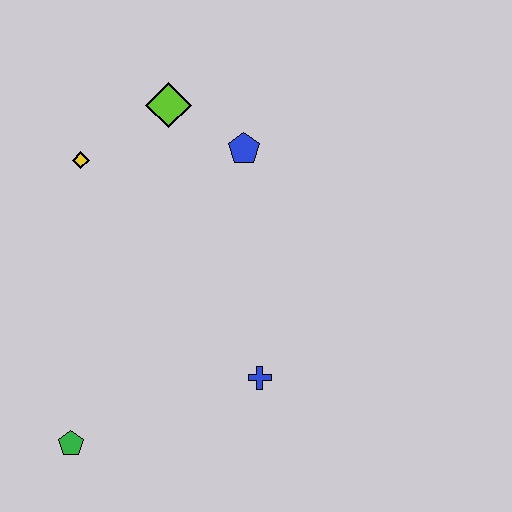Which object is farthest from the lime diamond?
The green pentagon is farthest from the lime diamond.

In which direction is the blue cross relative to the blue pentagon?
The blue cross is below the blue pentagon.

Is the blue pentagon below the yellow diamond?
No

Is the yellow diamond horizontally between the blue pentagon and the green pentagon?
Yes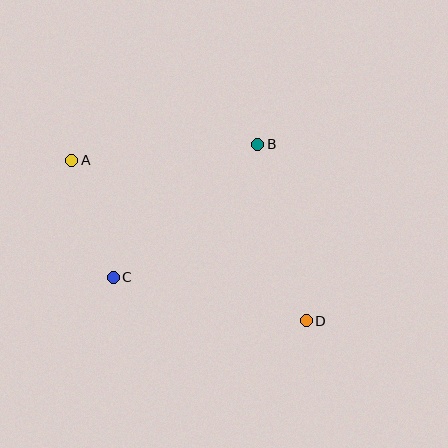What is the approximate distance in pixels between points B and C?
The distance between B and C is approximately 196 pixels.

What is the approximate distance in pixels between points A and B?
The distance between A and B is approximately 187 pixels.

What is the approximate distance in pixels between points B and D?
The distance between B and D is approximately 183 pixels.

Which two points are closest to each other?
Points A and C are closest to each other.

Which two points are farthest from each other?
Points A and D are farthest from each other.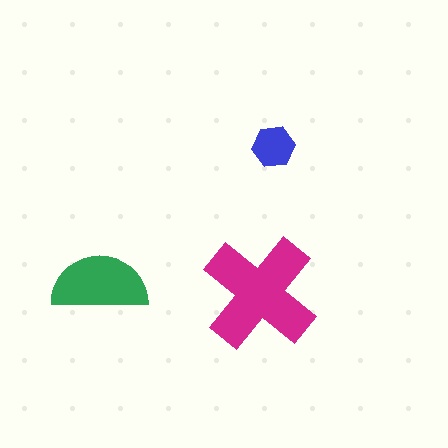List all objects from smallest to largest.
The blue hexagon, the green semicircle, the magenta cross.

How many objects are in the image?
There are 3 objects in the image.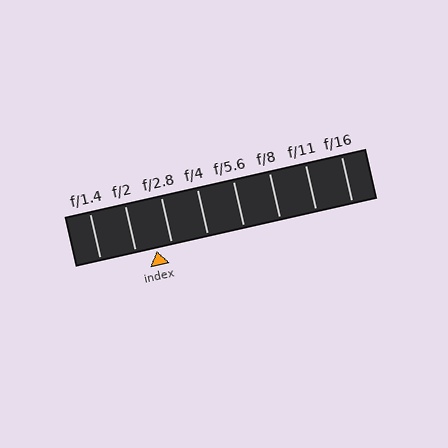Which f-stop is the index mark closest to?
The index mark is closest to f/2.8.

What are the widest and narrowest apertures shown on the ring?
The widest aperture shown is f/1.4 and the narrowest is f/16.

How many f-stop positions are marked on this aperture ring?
There are 8 f-stop positions marked.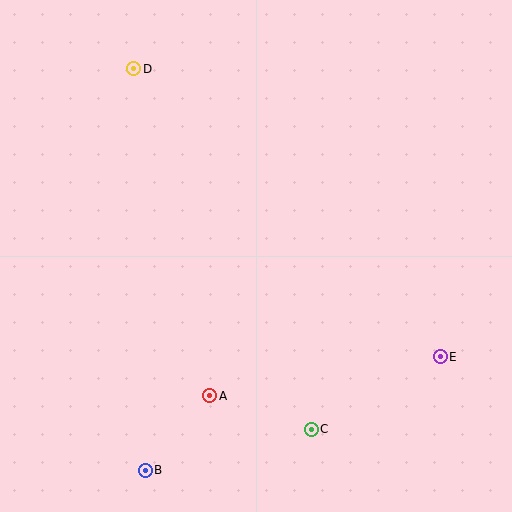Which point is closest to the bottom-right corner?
Point E is closest to the bottom-right corner.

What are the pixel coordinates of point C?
Point C is at (311, 429).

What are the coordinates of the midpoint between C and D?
The midpoint between C and D is at (222, 249).